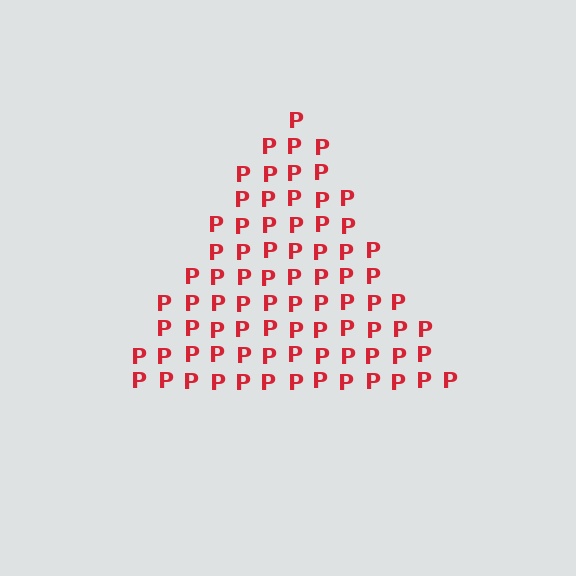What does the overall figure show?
The overall figure shows a triangle.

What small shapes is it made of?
It is made of small letter P's.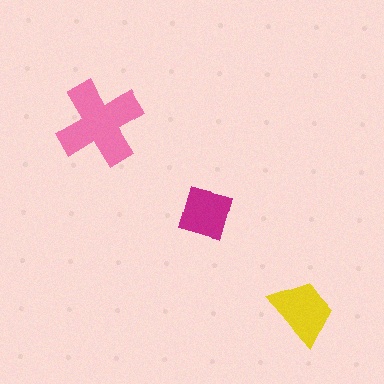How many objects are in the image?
There are 3 objects in the image.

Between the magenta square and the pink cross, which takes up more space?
The pink cross.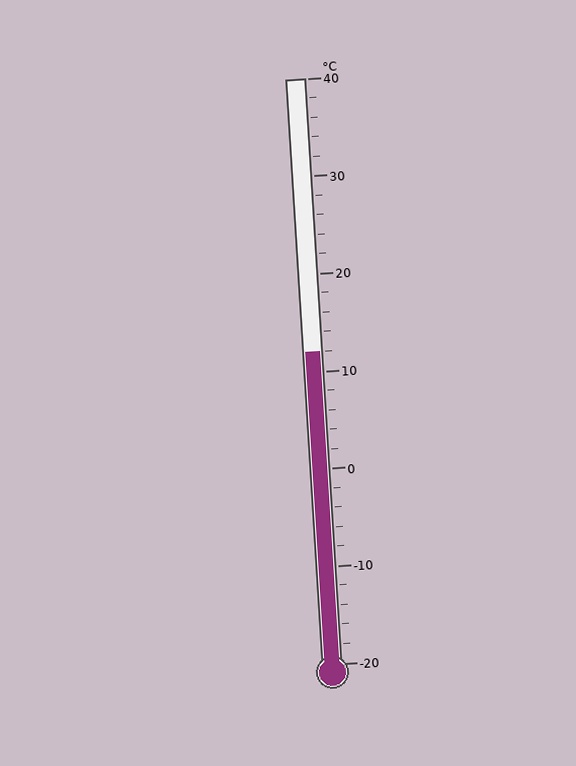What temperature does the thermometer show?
The thermometer shows approximately 12°C.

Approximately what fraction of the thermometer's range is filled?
The thermometer is filled to approximately 55% of its range.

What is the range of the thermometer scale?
The thermometer scale ranges from -20°C to 40°C.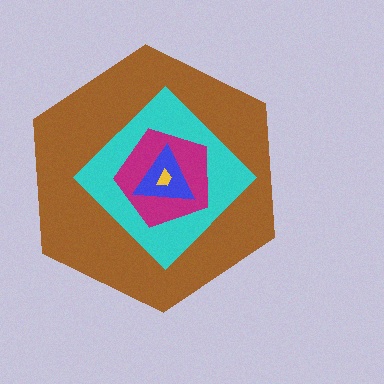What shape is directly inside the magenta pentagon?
The blue triangle.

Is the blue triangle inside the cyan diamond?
Yes.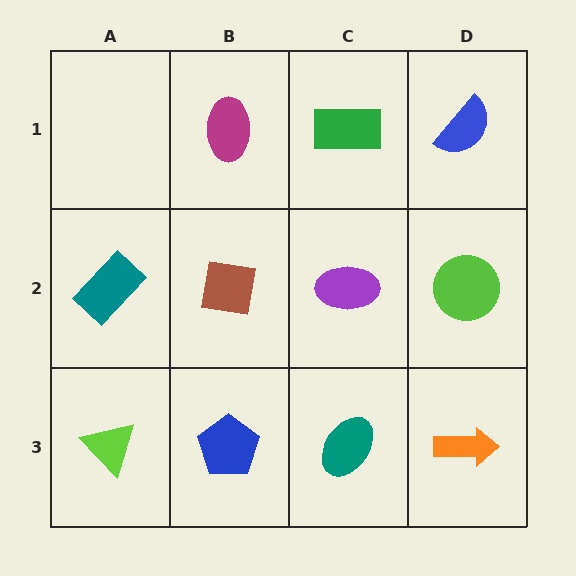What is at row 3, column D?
An orange arrow.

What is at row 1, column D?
A blue semicircle.